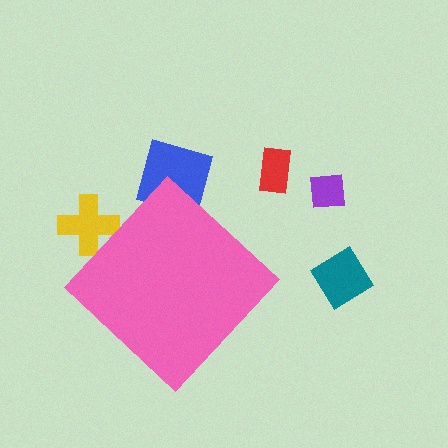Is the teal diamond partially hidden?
No, the teal diamond is fully visible.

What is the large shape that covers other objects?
A pink diamond.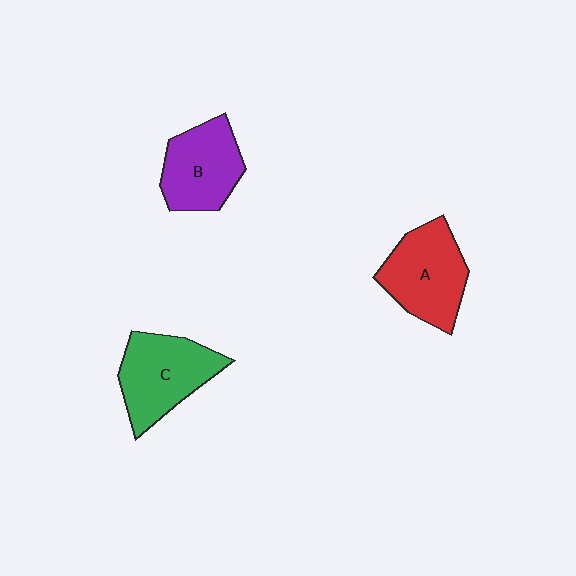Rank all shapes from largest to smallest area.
From largest to smallest: C (green), A (red), B (purple).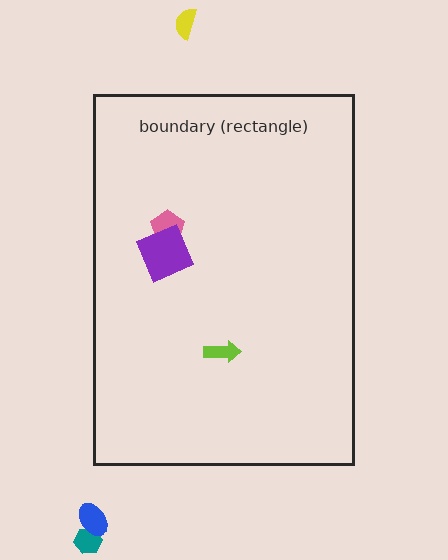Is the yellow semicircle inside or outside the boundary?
Outside.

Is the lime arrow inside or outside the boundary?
Inside.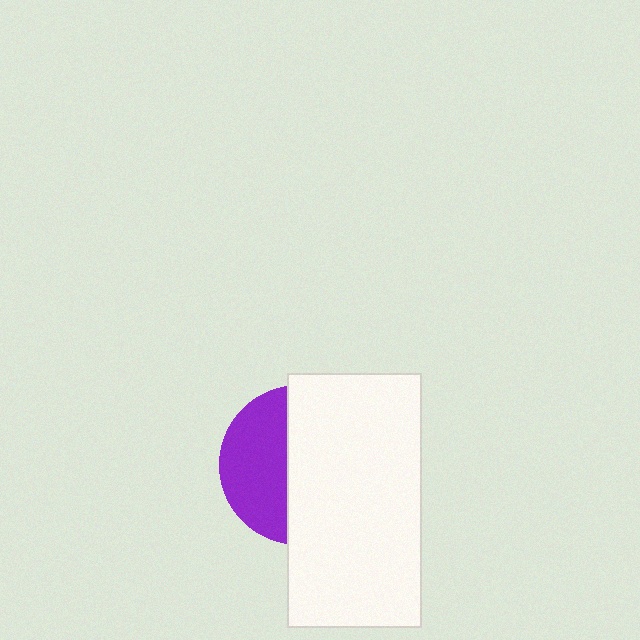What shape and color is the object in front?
The object in front is a white rectangle.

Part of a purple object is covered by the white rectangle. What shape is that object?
It is a circle.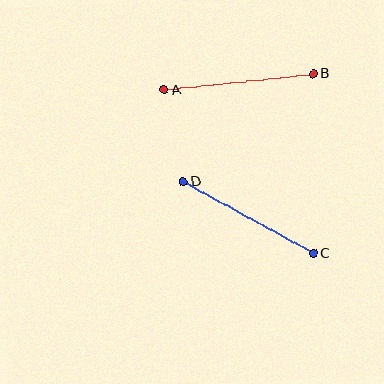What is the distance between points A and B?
The distance is approximately 150 pixels.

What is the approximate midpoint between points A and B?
The midpoint is at approximately (239, 82) pixels.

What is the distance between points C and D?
The distance is approximately 148 pixels.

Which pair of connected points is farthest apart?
Points A and B are farthest apart.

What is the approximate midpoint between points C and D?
The midpoint is at approximately (248, 217) pixels.